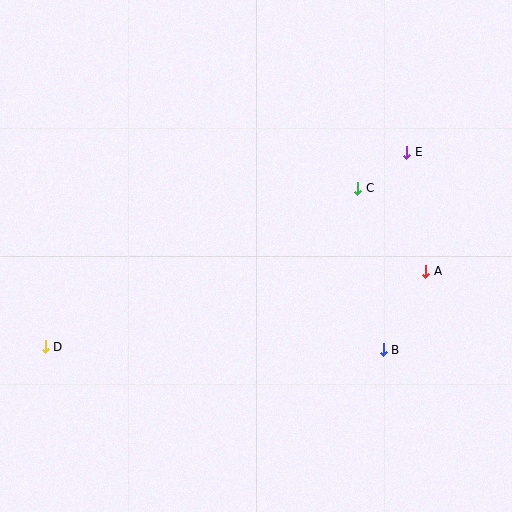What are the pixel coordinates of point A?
Point A is at (426, 271).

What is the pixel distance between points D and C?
The distance between D and C is 350 pixels.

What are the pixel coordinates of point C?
Point C is at (358, 188).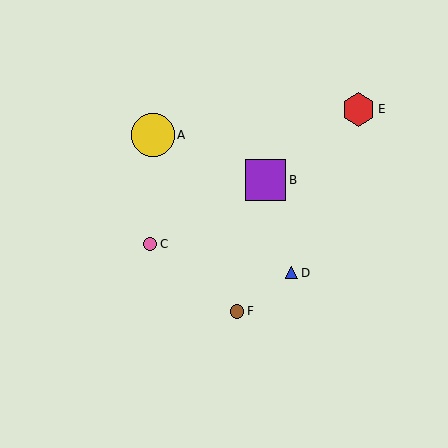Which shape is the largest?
The yellow circle (labeled A) is the largest.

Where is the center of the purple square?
The center of the purple square is at (266, 180).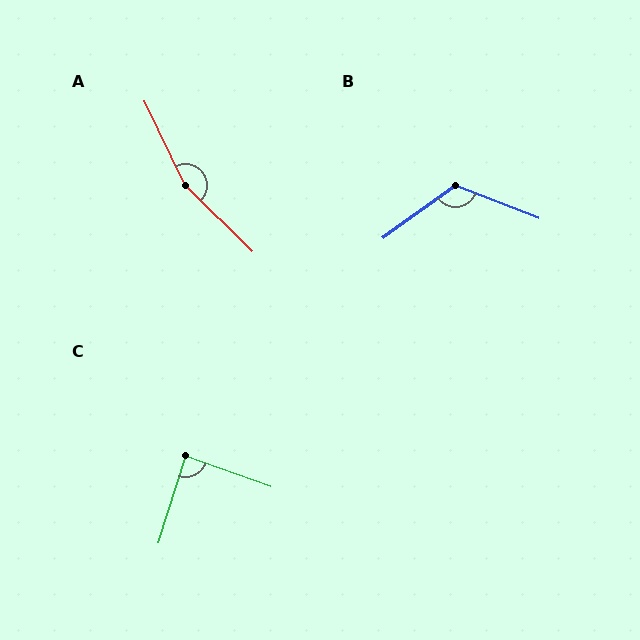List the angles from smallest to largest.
C (88°), B (123°), A (160°).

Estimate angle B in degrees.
Approximately 123 degrees.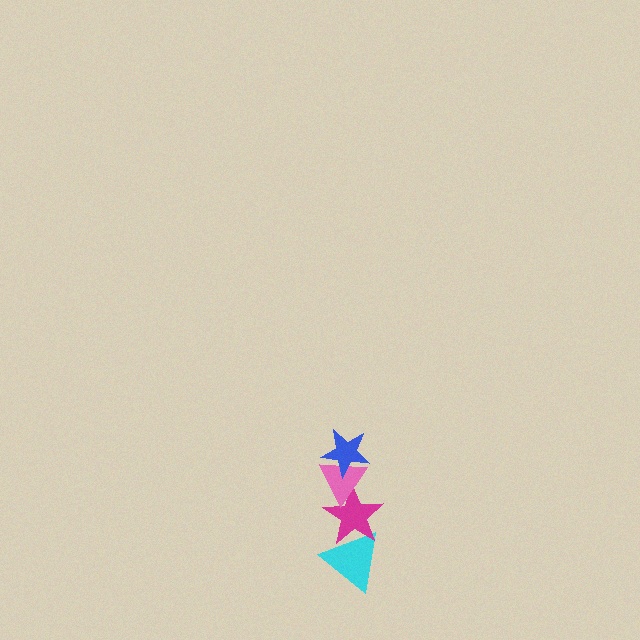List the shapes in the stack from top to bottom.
From top to bottom: the blue star, the pink triangle, the magenta star, the cyan triangle.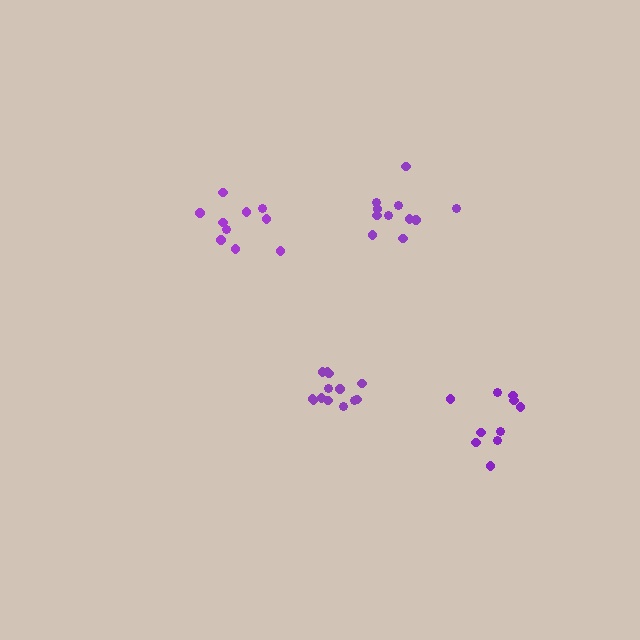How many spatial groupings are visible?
There are 4 spatial groupings.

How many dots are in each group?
Group 1: 11 dots, Group 2: 13 dots, Group 3: 10 dots, Group 4: 10 dots (44 total).